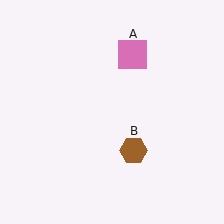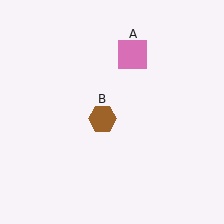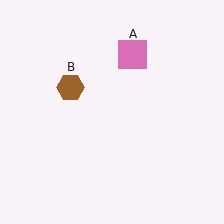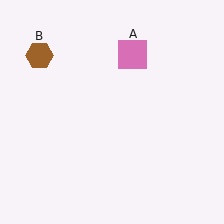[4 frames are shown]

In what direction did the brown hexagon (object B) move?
The brown hexagon (object B) moved up and to the left.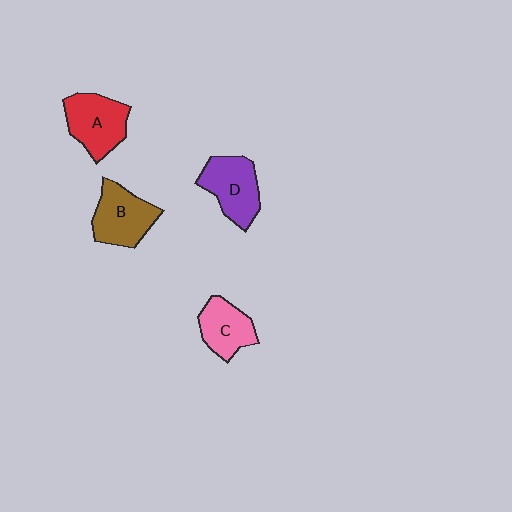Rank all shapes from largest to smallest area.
From largest to smallest: A (red), D (purple), B (brown), C (pink).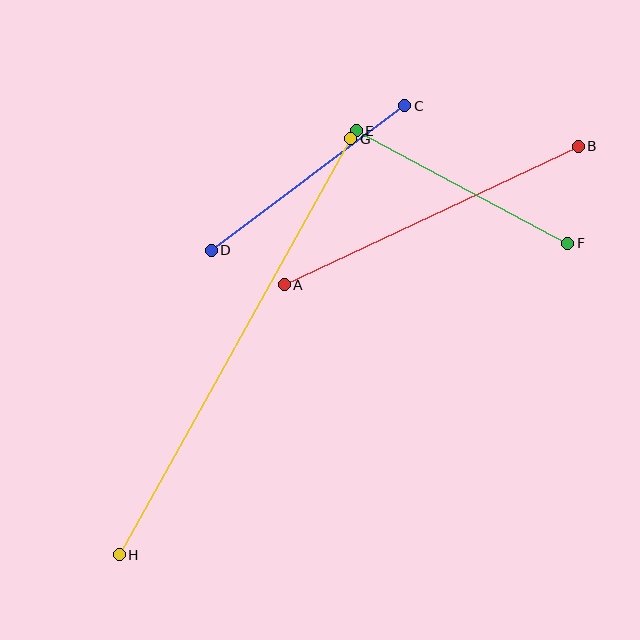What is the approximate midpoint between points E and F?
The midpoint is at approximately (462, 187) pixels.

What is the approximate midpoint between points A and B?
The midpoint is at approximately (431, 216) pixels.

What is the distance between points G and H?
The distance is approximately 476 pixels.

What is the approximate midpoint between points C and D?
The midpoint is at approximately (308, 178) pixels.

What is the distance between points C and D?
The distance is approximately 241 pixels.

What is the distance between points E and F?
The distance is approximately 240 pixels.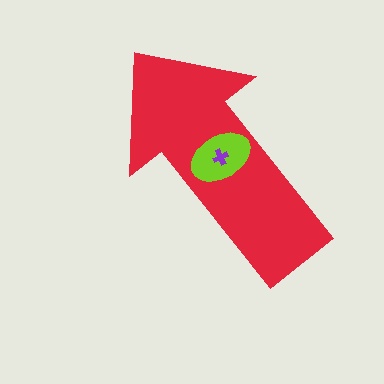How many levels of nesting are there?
3.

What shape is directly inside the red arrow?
The lime ellipse.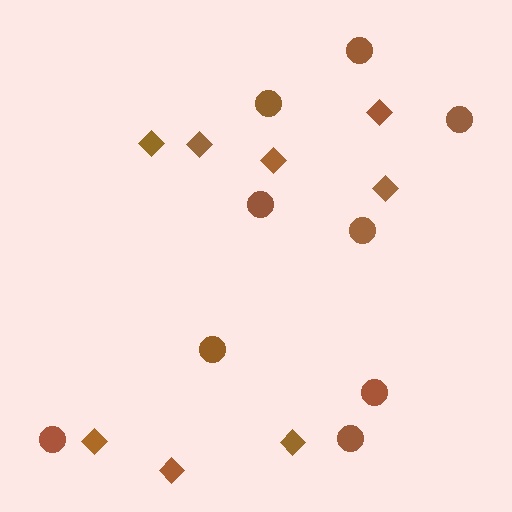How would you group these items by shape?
There are 2 groups: one group of diamonds (8) and one group of circles (9).